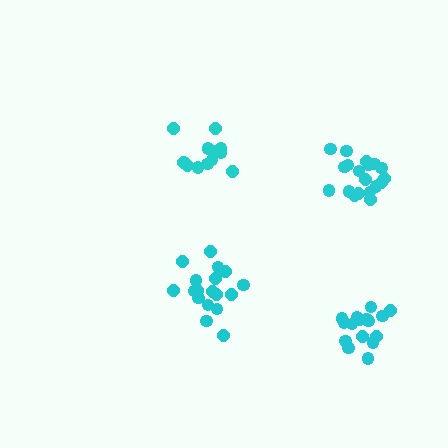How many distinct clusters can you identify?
There are 4 distinct clusters.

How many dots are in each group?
Group 1: 14 dots, Group 2: 18 dots, Group 3: 19 dots, Group 4: 16 dots (67 total).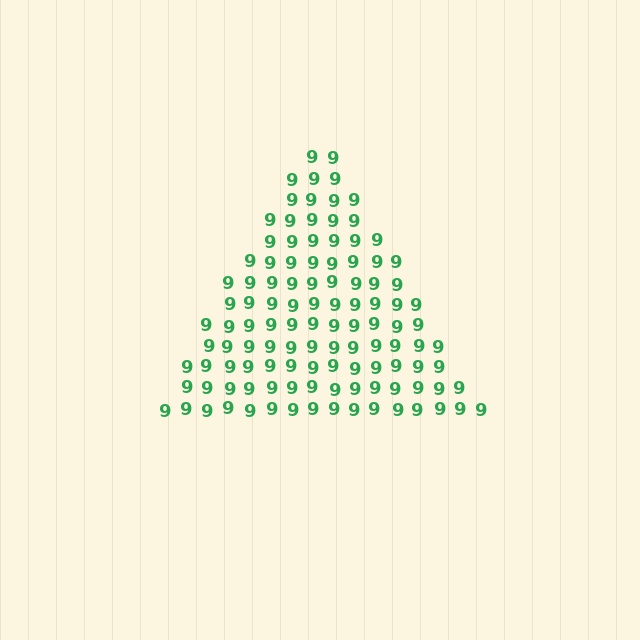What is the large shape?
The large shape is a triangle.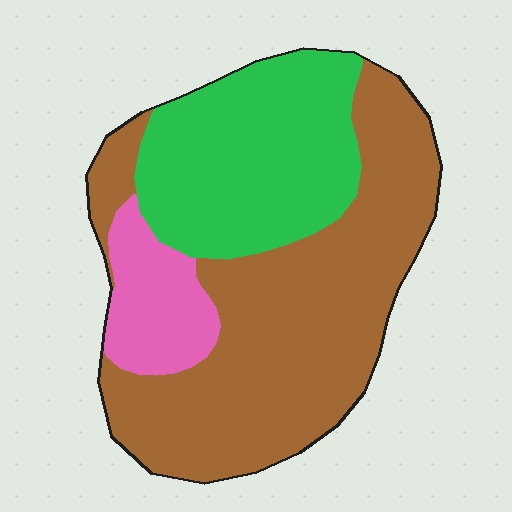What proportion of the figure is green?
Green takes up about one third (1/3) of the figure.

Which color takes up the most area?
Brown, at roughly 55%.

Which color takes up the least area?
Pink, at roughly 10%.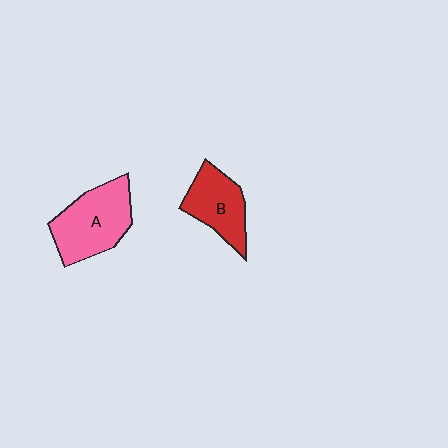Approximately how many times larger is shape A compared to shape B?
Approximately 1.3 times.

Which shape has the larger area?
Shape A (pink).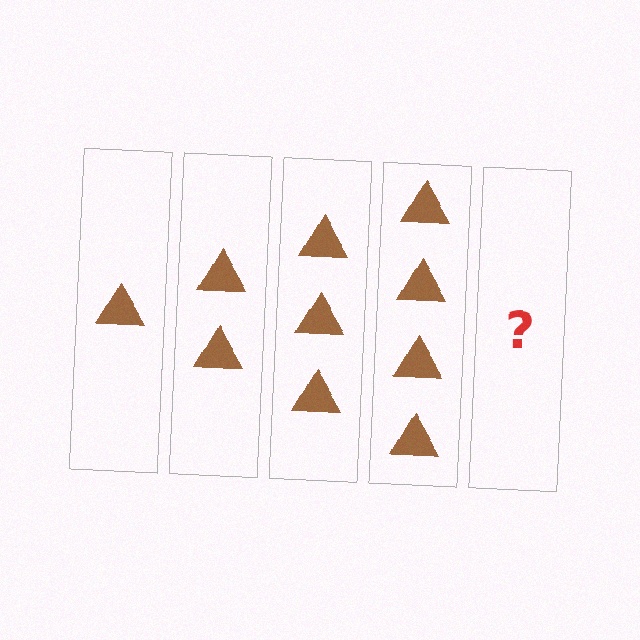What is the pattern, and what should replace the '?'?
The pattern is that each step adds one more triangle. The '?' should be 5 triangles.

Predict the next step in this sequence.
The next step is 5 triangles.